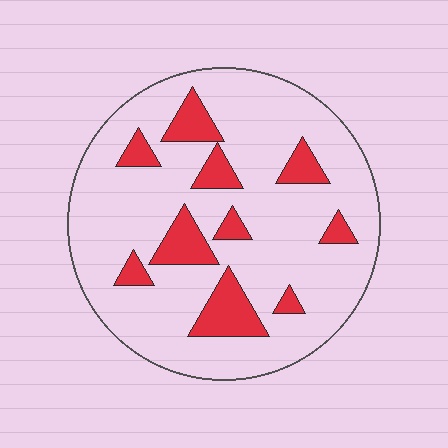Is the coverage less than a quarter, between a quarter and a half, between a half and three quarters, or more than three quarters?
Less than a quarter.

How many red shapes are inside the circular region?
10.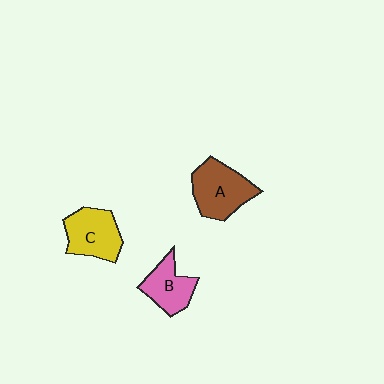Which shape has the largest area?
Shape A (brown).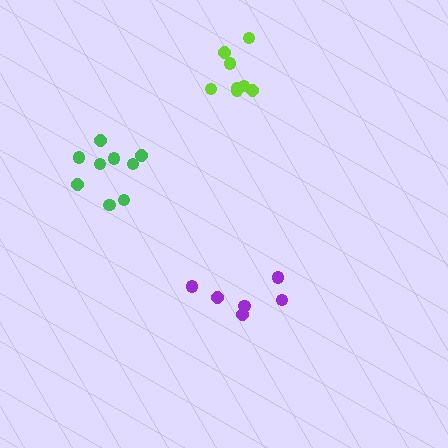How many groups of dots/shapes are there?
There are 3 groups.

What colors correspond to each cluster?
The clusters are colored: purple, lime, green.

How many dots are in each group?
Group 1: 6 dots, Group 2: 8 dots, Group 3: 9 dots (23 total).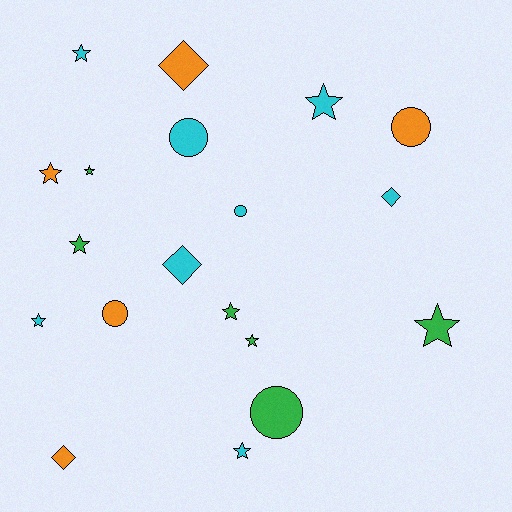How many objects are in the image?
There are 19 objects.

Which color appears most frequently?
Cyan, with 8 objects.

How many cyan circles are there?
There are 2 cyan circles.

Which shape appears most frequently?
Star, with 10 objects.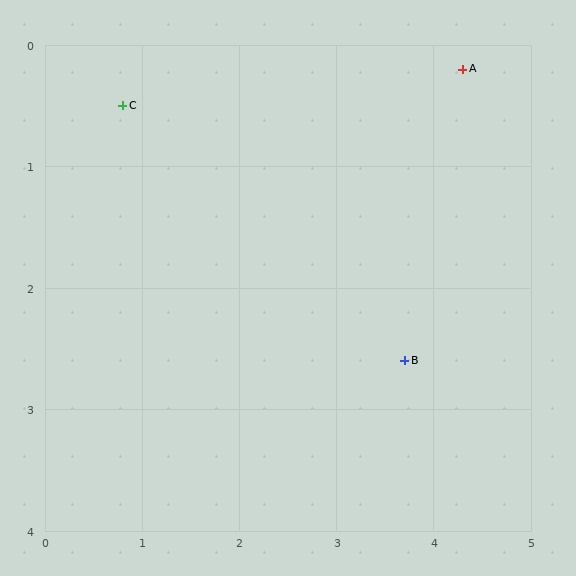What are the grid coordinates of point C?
Point C is at approximately (0.8, 0.5).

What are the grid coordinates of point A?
Point A is at approximately (4.3, 0.2).